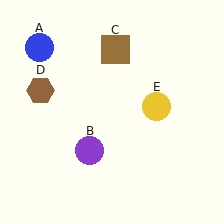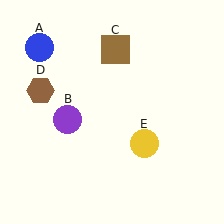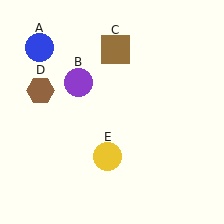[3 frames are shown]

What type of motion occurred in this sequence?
The purple circle (object B), yellow circle (object E) rotated clockwise around the center of the scene.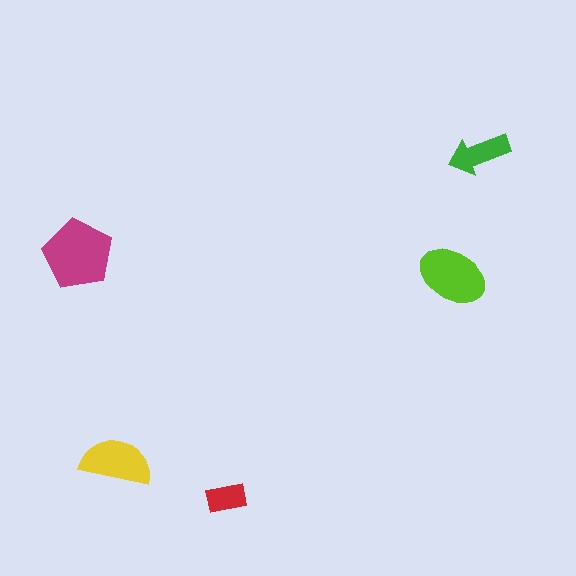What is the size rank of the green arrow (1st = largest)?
4th.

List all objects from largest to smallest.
The magenta pentagon, the lime ellipse, the yellow semicircle, the green arrow, the red rectangle.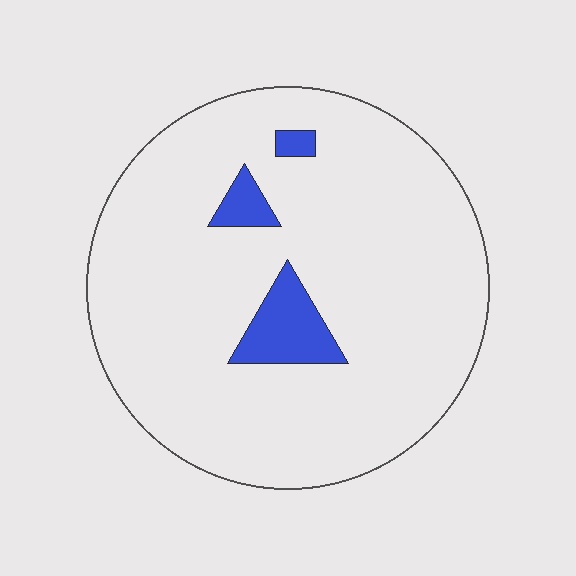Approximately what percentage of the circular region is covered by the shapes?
Approximately 10%.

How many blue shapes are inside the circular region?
3.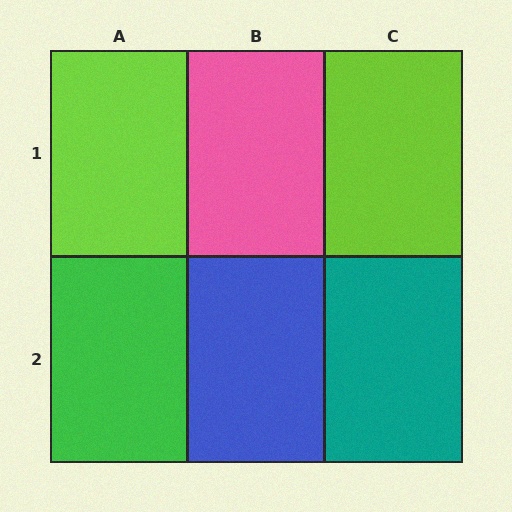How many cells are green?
1 cell is green.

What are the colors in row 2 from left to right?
Green, blue, teal.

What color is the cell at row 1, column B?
Pink.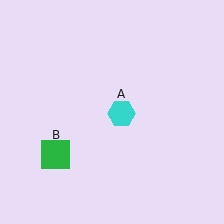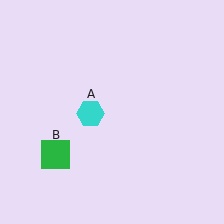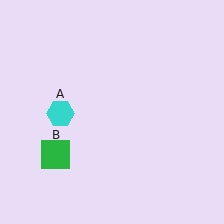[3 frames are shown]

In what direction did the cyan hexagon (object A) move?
The cyan hexagon (object A) moved left.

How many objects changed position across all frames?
1 object changed position: cyan hexagon (object A).